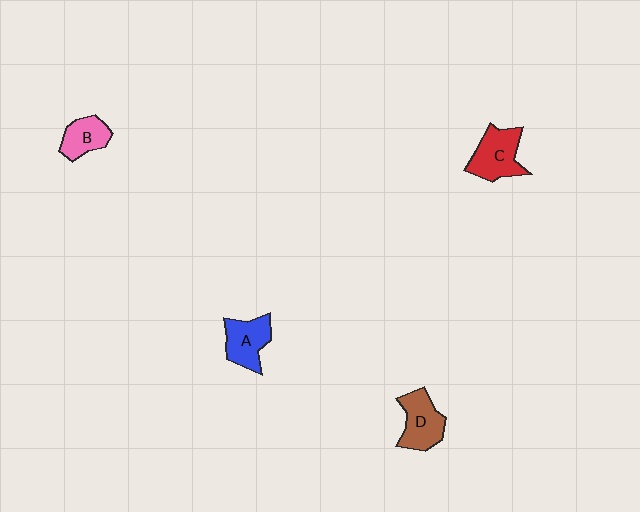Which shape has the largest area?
Shape C (red).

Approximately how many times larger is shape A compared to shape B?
Approximately 1.2 times.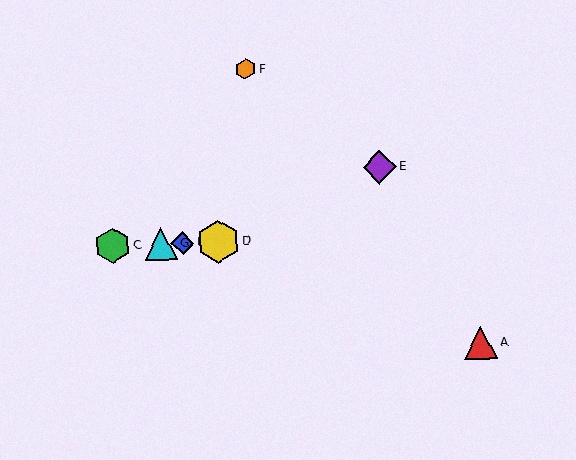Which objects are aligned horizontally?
Objects B, C, D, G are aligned horizontally.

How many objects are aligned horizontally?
4 objects (B, C, D, G) are aligned horizontally.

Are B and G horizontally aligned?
Yes, both are at y≈243.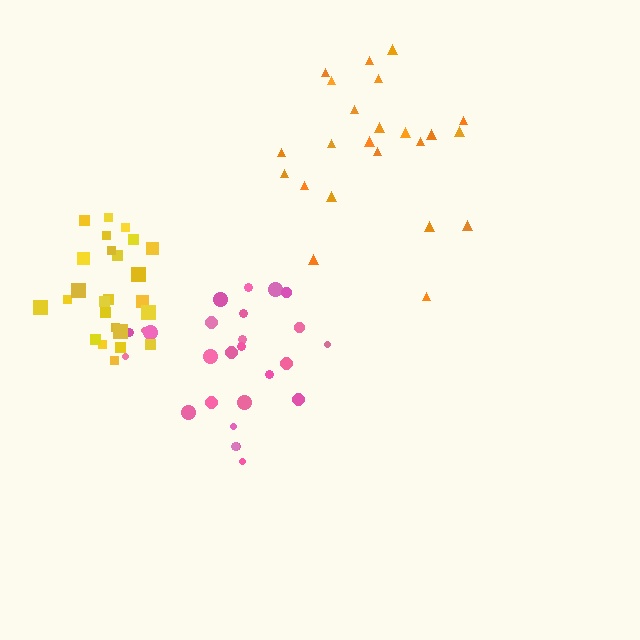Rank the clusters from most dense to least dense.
yellow, pink, orange.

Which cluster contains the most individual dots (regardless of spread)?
Pink (26).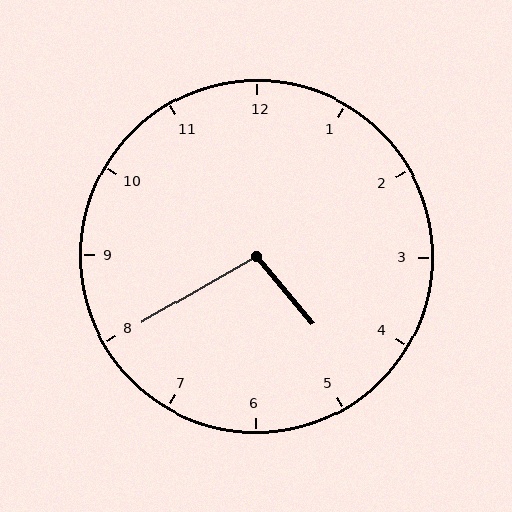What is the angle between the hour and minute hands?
Approximately 100 degrees.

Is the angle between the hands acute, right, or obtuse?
It is obtuse.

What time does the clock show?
4:40.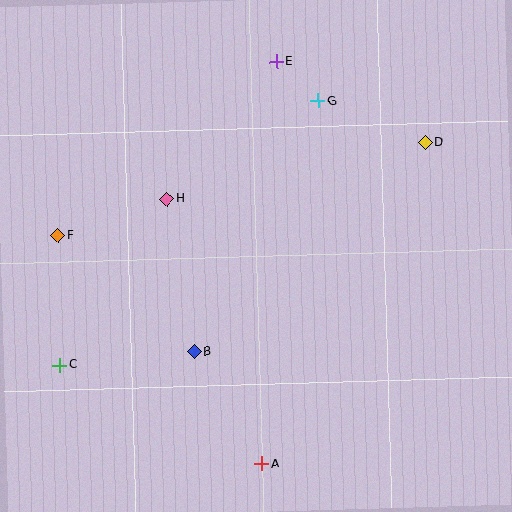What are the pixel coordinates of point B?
Point B is at (194, 351).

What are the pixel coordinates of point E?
Point E is at (276, 61).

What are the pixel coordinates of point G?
Point G is at (318, 101).